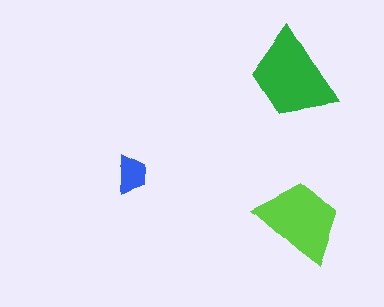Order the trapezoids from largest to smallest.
the green one, the lime one, the blue one.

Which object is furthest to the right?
The lime trapezoid is rightmost.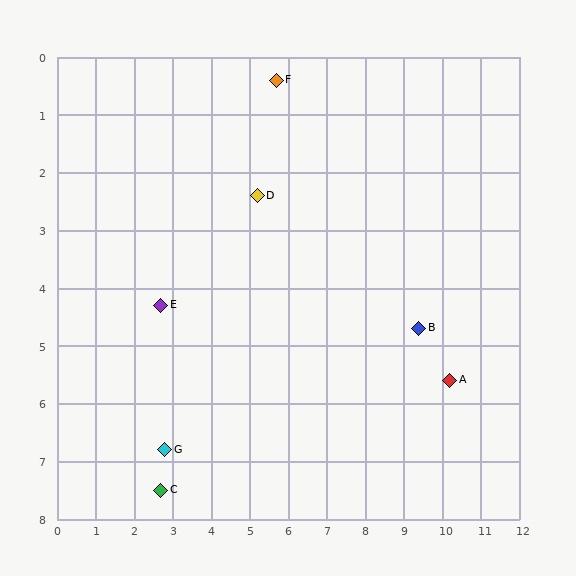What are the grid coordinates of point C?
Point C is at approximately (2.7, 7.5).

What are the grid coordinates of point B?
Point B is at approximately (9.4, 4.7).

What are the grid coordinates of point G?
Point G is at approximately (2.8, 6.8).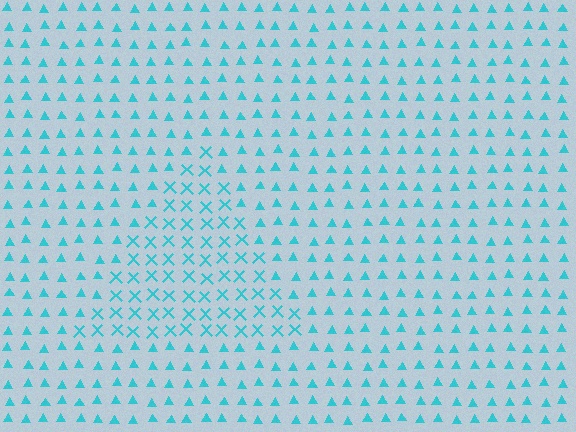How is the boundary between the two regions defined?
The boundary is defined by a change in element shape: X marks inside vs. triangles outside. All elements share the same color and spacing.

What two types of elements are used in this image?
The image uses X marks inside the triangle region and triangles outside it.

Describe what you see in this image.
The image is filled with small cyan elements arranged in a uniform grid. A triangle-shaped region contains X marks, while the surrounding area contains triangles. The boundary is defined purely by the change in element shape.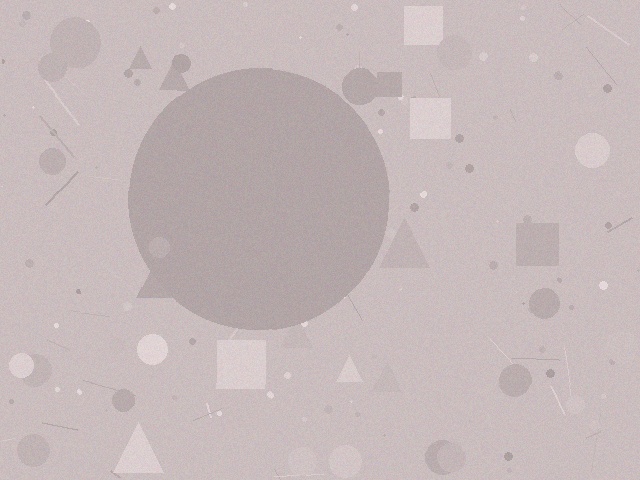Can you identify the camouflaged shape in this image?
The camouflaged shape is a circle.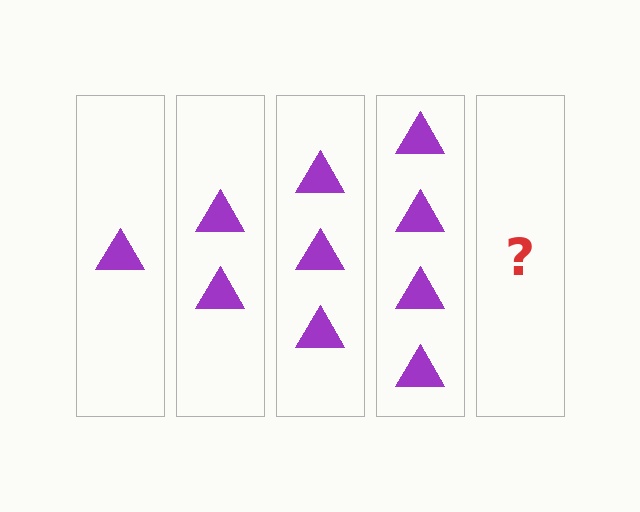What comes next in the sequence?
The next element should be 5 triangles.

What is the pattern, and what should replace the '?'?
The pattern is that each step adds one more triangle. The '?' should be 5 triangles.